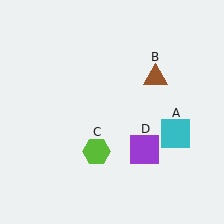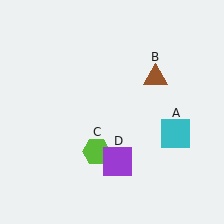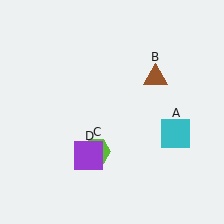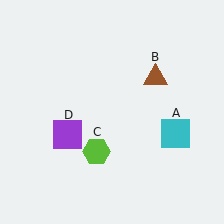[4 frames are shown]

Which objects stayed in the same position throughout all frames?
Cyan square (object A) and brown triangle (object B) and lime hexagon (object C) remained stationary.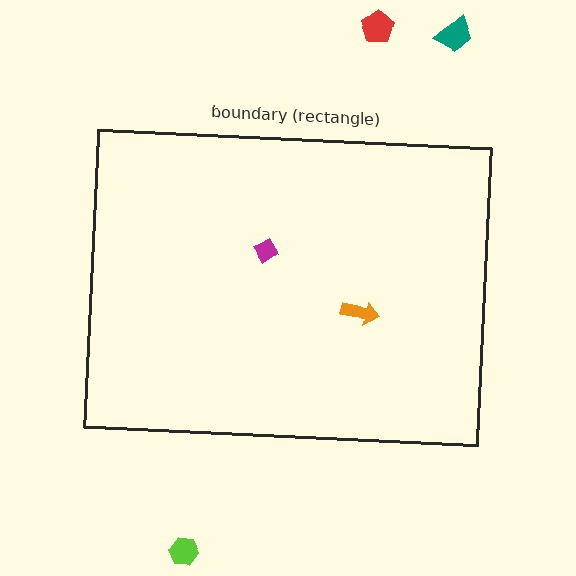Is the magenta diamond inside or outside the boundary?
Inside.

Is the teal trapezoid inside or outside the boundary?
Outside.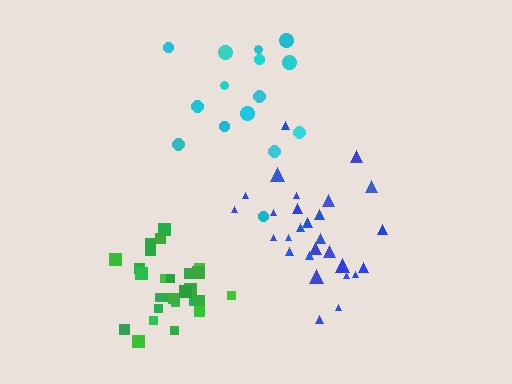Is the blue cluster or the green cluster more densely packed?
Green.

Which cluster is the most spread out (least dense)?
Cyan.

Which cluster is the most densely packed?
Green.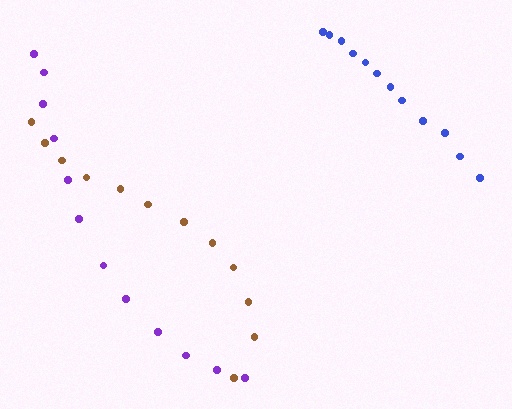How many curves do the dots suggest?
There are 3 distinct paths.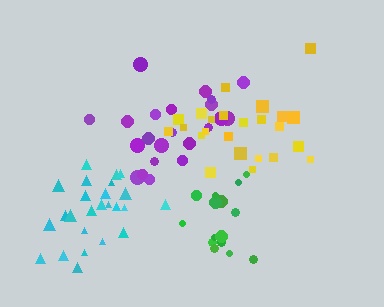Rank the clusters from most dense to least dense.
green, cyan, yellow, purple.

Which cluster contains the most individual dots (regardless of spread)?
Cyan (25).